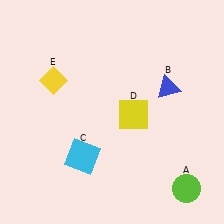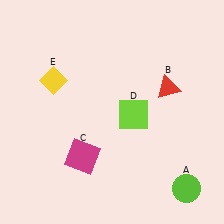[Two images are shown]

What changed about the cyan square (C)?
In Image 1, C is cyan. In Image 2, it changed to magenta.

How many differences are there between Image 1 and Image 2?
There are 3 differences between the two images.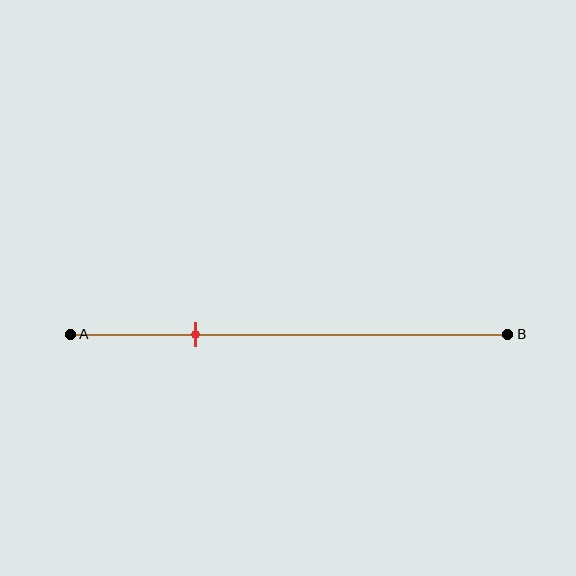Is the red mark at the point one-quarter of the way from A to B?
No, the mark is at about 30% from A, not at the 25% one-quarter point.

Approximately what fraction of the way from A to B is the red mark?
The red mark is approximately 30% of the way from A to B.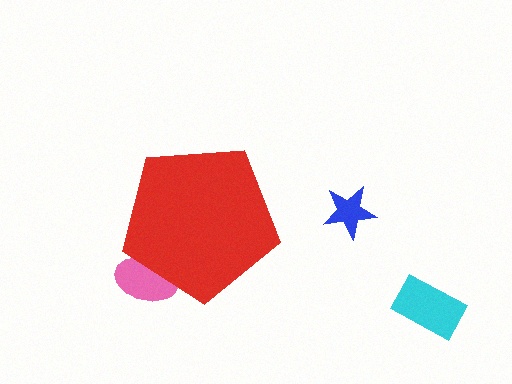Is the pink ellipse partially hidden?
Yes, the pink ellipse is partially hidden behind the red pentagon.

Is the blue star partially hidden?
No, the blue star is fully visible.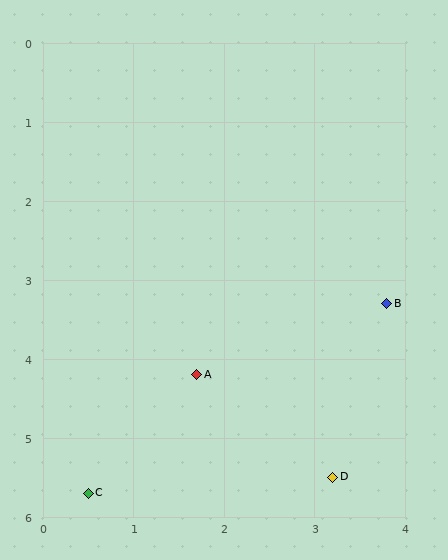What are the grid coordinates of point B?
Point B is at approximately (3.8, 3.3).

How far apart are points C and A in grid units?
Points C and A are about 1.9 grid units apart.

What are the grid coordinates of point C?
Point C is at approximately (0.5, 5.7).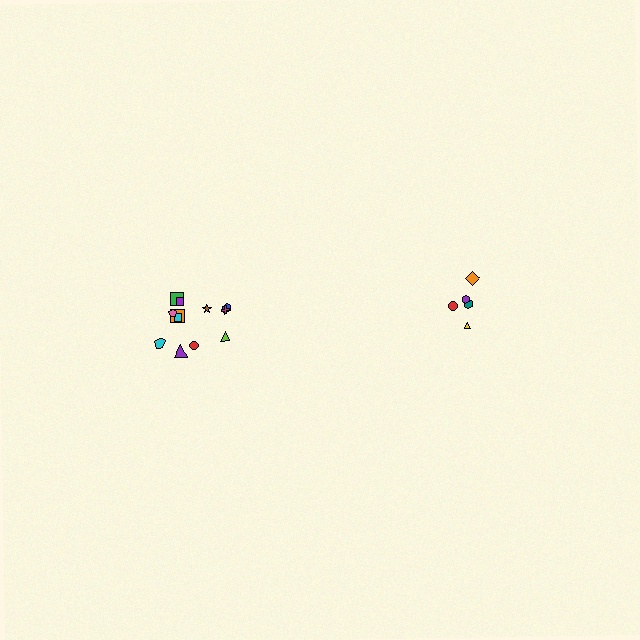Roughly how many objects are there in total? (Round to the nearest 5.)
Roughly 15 objects in total.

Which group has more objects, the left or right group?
The left group.